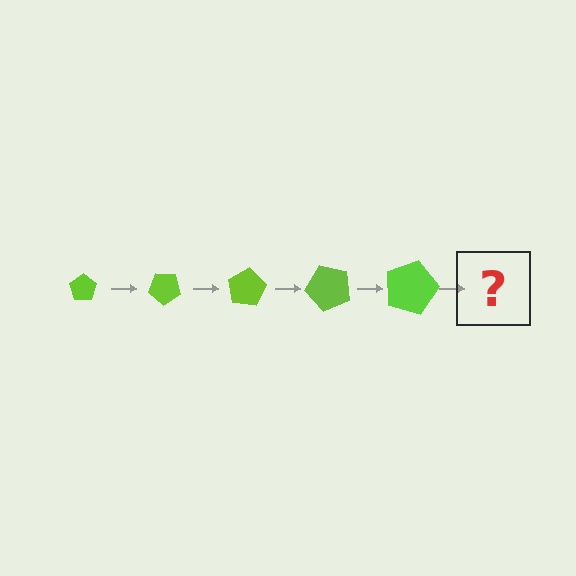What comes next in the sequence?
The next element should be a pentagon, larger than the previous one and rotated 200 degrees from the start.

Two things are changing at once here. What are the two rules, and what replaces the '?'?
The two rules are that the pentagon grows larger each step and it rotates 40 degrees each step. The '?' should be a pentagon, larger than the previous one and rotated 200 degrees from the start.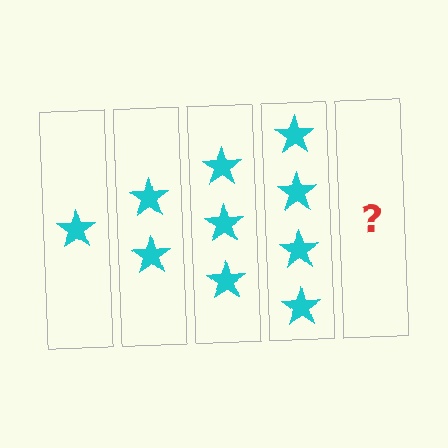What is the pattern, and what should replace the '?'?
The pattern is that each step adds one more star. The '?' should be 5 stars.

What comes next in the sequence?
The next element should be 5 stars.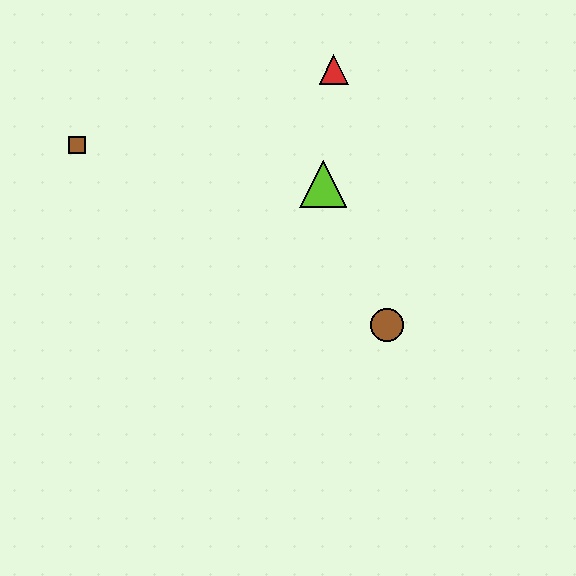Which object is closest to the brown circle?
The lime triangle is closest to the brown circle.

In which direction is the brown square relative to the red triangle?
The brown square is to the left of the red triangle.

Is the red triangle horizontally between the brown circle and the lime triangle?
Yes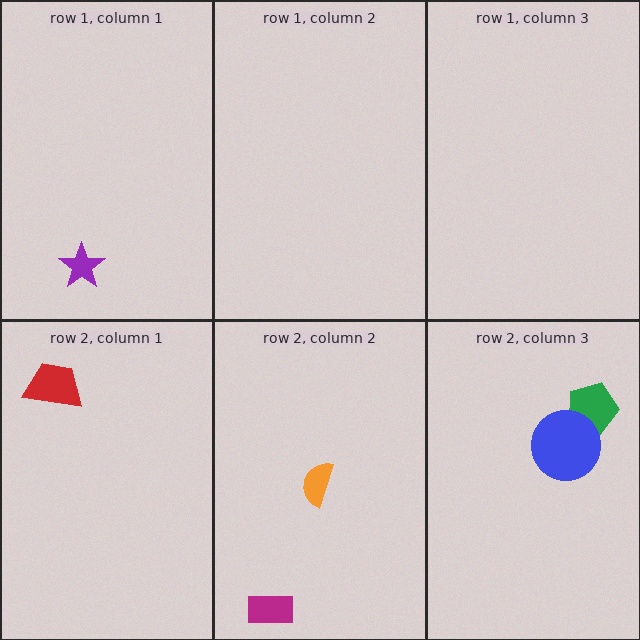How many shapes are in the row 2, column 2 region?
2.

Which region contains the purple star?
The row 1, column 1 region.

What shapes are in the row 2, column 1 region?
The red trapezoid.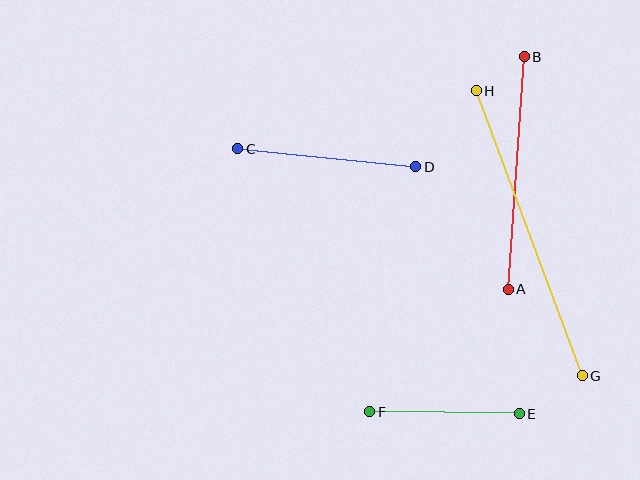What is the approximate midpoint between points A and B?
The midpoint is at approximately (516, 173) pixels.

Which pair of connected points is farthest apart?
Points G and H are farthest apart.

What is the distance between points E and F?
The distance is approximately 149 pixels.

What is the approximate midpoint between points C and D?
The midpoint is at approximately (327, 158) pixels.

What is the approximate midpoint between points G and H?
The midpoint is at approximately (529, 233) pixels.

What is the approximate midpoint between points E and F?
The midpoint is at approximately (444, 413) pixels.